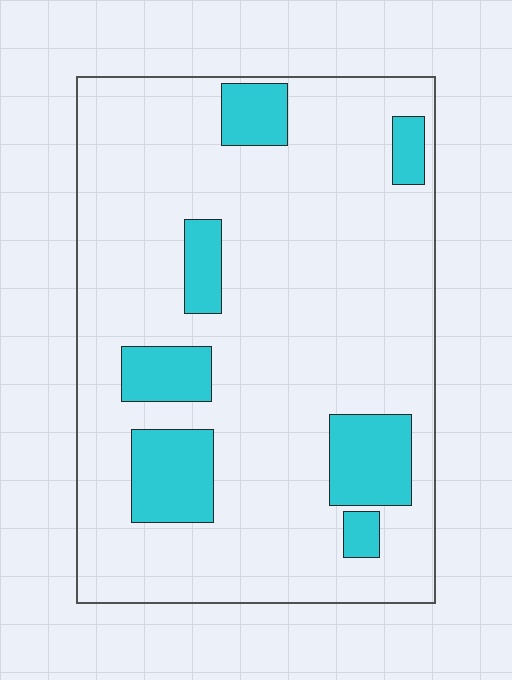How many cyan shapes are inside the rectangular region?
7.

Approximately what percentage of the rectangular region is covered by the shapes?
Approximately 15%.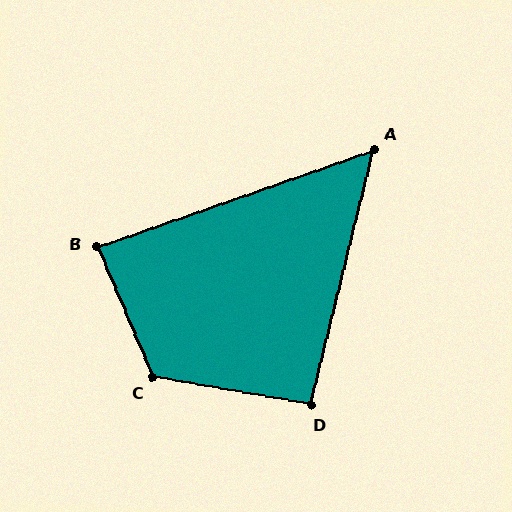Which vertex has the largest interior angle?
C, at approximately 123 degrees.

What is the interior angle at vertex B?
Approximately 86 degrees (approximately right).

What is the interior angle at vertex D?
Approximately 94 degrees (approximately right).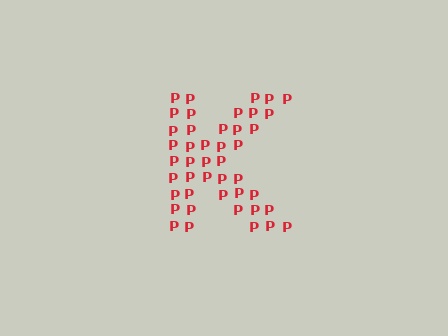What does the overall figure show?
The overall figure shows the letter K.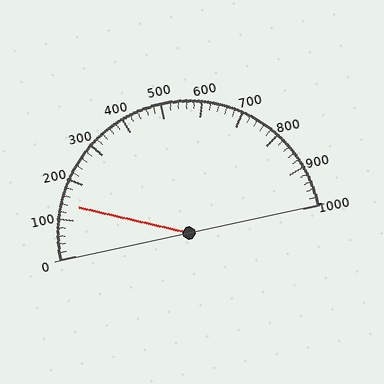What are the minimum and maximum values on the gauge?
The gauge ranges from 0 to 1000.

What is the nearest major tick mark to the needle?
The nearest major tick mark is 100.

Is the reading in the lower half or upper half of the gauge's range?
The reading is in the lower half of the range (0 to 1000).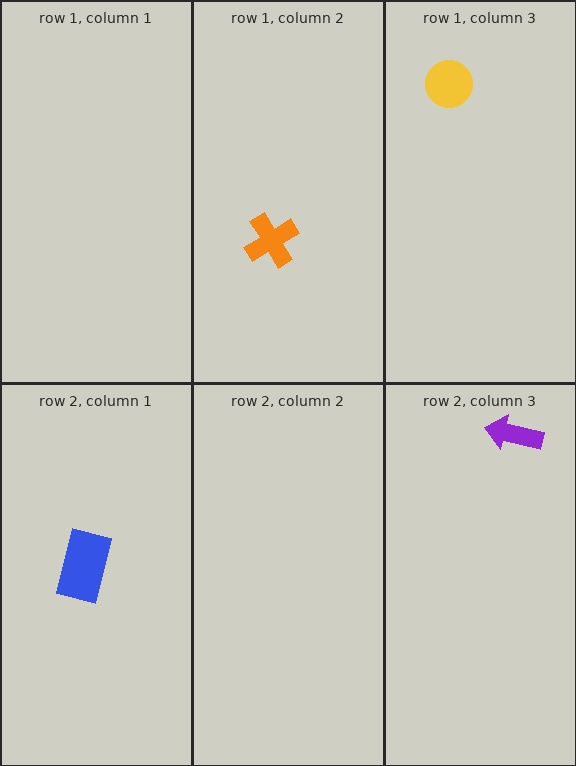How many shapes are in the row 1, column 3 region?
1.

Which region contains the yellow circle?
The row 1, column 3 region.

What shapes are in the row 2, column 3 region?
The purple arrow.